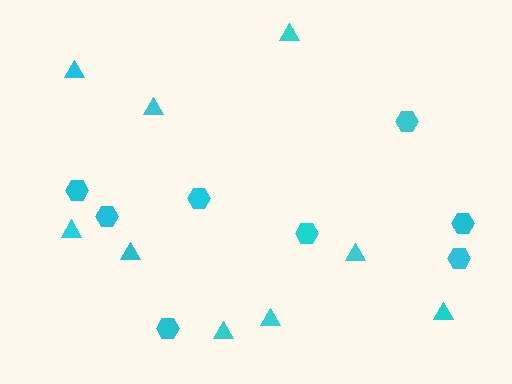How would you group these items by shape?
There are 2 groups: one group of triangles (9) and one group of hexagons (8).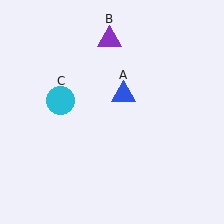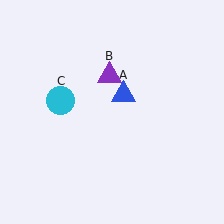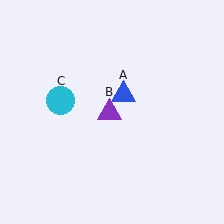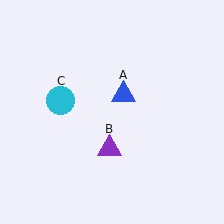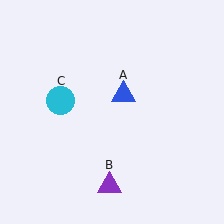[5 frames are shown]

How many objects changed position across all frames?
1 object changed position: purple triangle (object B).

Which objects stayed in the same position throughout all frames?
Blue triangle (object A) and cyan circle (object C) remained stationary.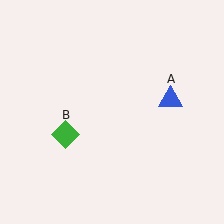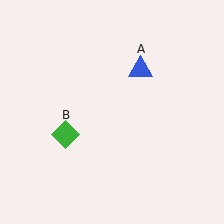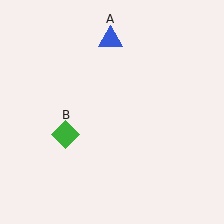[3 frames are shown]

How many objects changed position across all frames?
1 object changed position: blue triangle (object A).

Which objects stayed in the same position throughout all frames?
Green diamond (object B) remained stationary.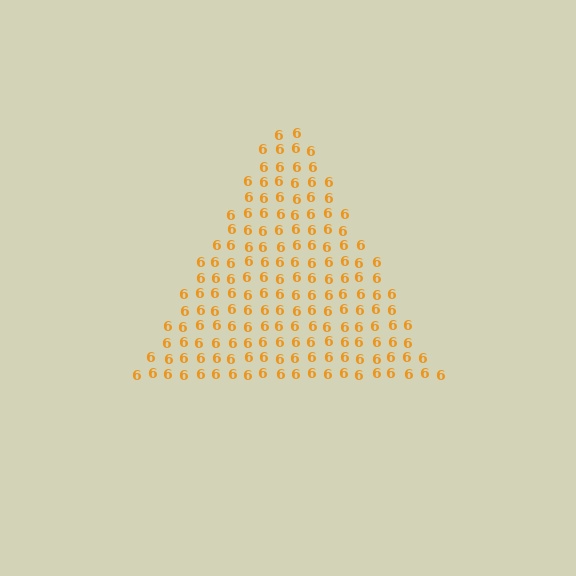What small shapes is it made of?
It is made of small digit 6's.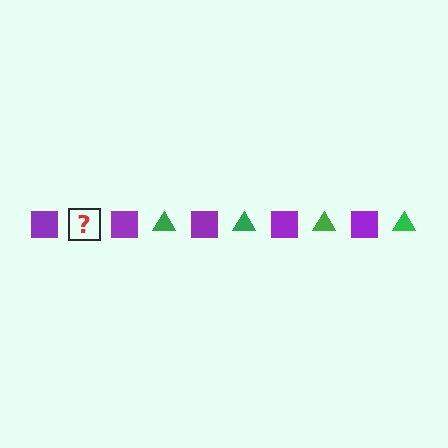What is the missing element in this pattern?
The missing element is a green triangle.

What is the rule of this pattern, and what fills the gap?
The rule is that the pattern alternates between purple square and green triangle. The gap should be filled with a green triangle.